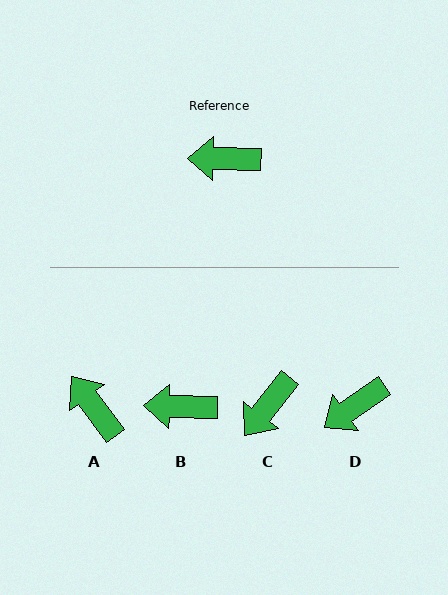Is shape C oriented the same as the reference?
No, it is off by about 53 degrees.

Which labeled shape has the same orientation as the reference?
B.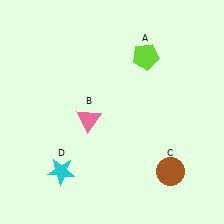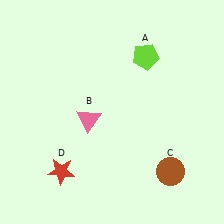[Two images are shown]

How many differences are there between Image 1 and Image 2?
There is 1 difference between the two images.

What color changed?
The star (D) changed from cyan in Image 1 to red in Image 2.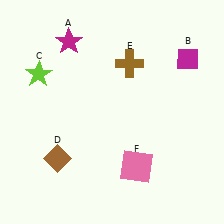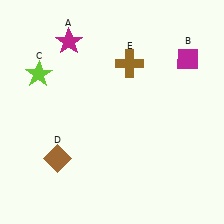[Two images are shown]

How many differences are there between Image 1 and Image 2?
There is 1 difference between the two images.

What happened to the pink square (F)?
The pink square (F) was removed in Image 2. It was in the bottom-right area of Image 1.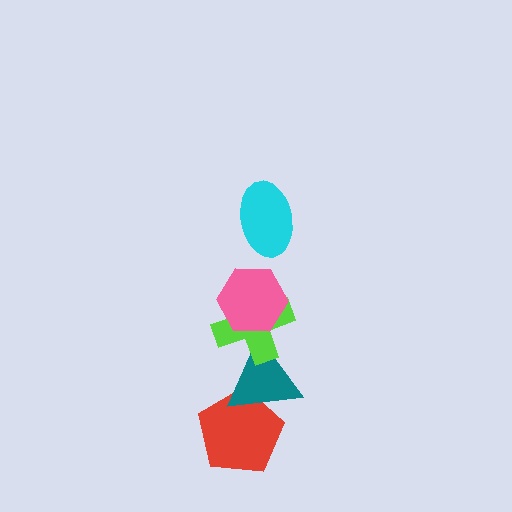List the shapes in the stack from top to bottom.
From top to bottom: the cyan ellipse, the pink hexagon, the lime cross, the teal triangle, the red pentagon.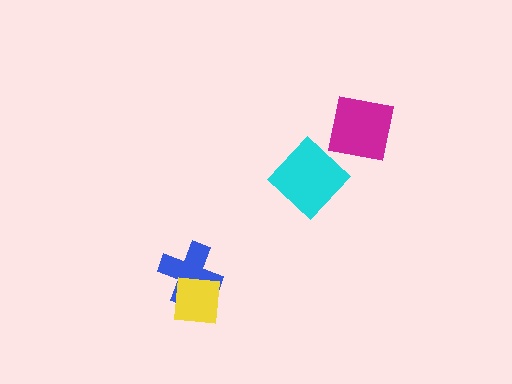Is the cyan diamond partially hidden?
No, no other shape covers it.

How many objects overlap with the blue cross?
1 object overlaps with the blue cross.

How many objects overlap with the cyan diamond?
0 objects overlap with the cyan diamond.